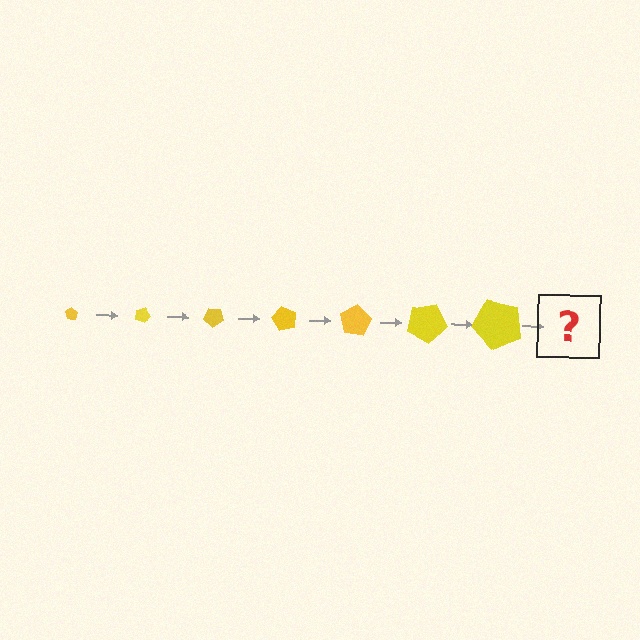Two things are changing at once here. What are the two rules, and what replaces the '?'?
The two rules are that the pentagon grows larger each step and it rotates 20 degrees each step. The '?' should be a pentagon, larger than the previous one and rotated 140 degrees from the start.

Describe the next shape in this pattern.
It should be a pentagon, larger than the previous one and rotated 140 degrees from the start.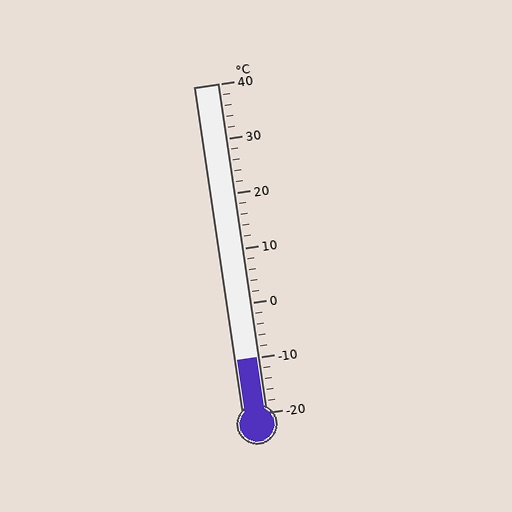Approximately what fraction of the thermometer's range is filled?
The thermometer is filled to approximately 15% of its range.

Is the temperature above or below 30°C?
The temperature is below 30°C.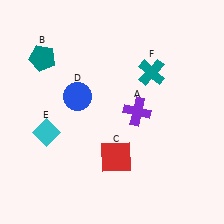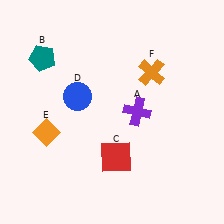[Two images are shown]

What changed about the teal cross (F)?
In Image 1, F is teal. In Image 2, it changed to orange.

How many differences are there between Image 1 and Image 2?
There are 2 differences between the two images.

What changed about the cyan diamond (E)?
In Image 1, E is cyan. In Image 2, it changed to orange.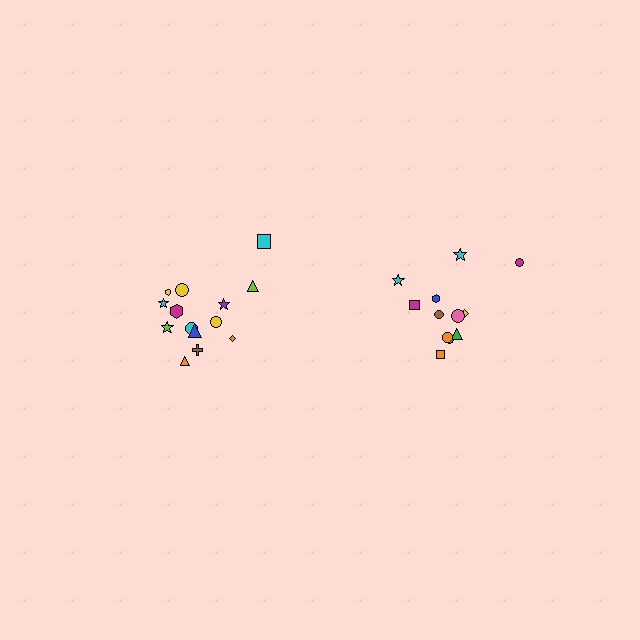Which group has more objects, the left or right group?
The left group.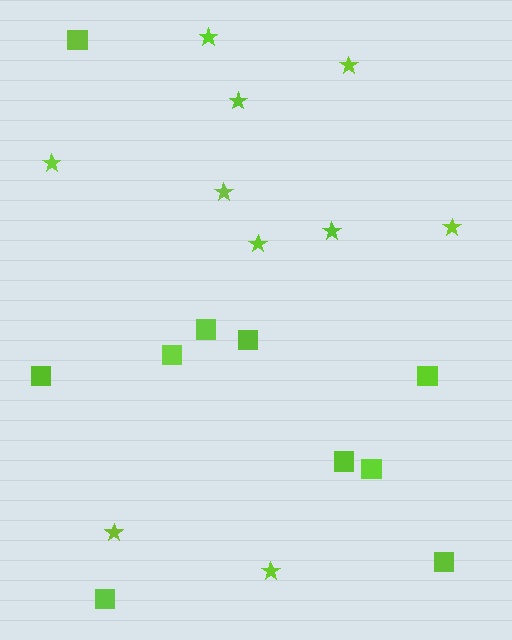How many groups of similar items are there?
There are 2 groups: one group of stars (10) and one group of squares (10).